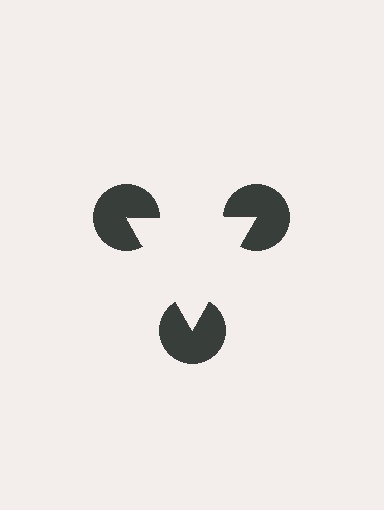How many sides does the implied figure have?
3 sides.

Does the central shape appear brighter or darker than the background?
It typically appears slightly brighter than the background, even though no actual brightness change is drawn.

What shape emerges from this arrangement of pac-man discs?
An illusory triangle — its edges are inferred from the aligned wedge cuts in the pac-man discs, not physically drawn.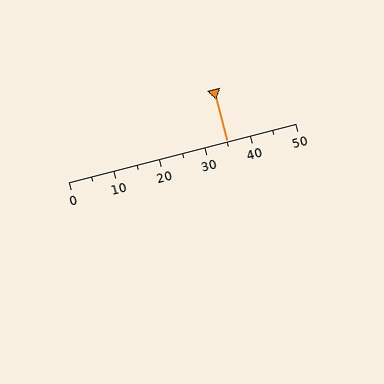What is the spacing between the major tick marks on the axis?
The major ticks are spaced 10 apart.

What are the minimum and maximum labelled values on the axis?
The axis runs from 0 to 50.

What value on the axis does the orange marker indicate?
The marker indicates approximately 35.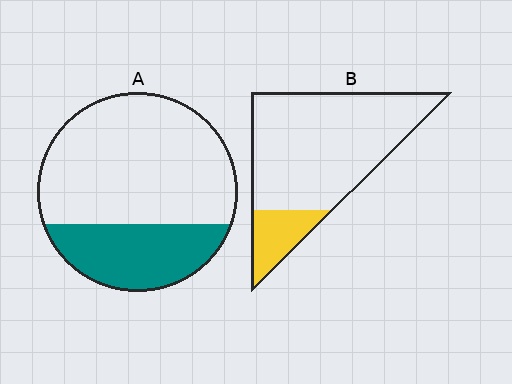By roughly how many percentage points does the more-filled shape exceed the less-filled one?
By roughly 15 percentage points (A over B).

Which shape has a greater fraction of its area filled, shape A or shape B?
Shape A.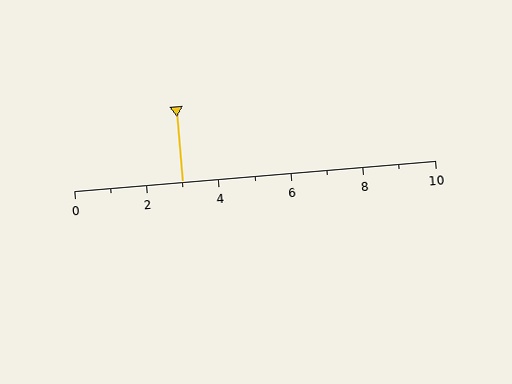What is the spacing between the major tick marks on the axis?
The major ticks are spaced 2 apart.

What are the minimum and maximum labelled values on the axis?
The axis runs from 0 to 10.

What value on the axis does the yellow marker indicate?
The marker indicates approximately 3.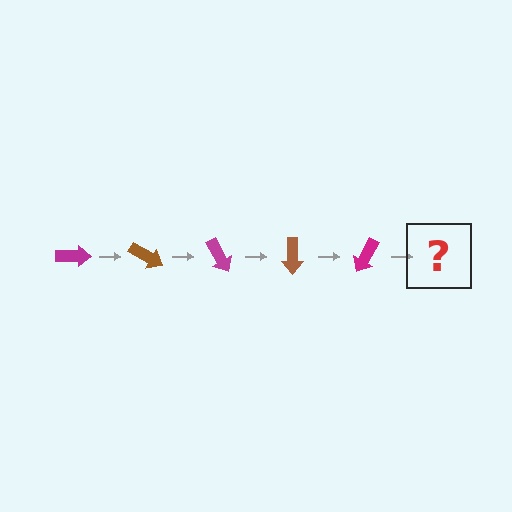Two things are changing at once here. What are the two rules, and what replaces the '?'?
The two rules are that it rotates 30 degrees each step and the color cycles through magenta and brown. The '?' should be a brown arrow, rotated 150 degrees from the start.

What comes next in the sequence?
The next element should be a brown arrow, rotated 150 degrees from the start.